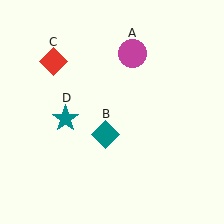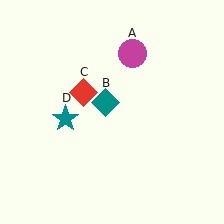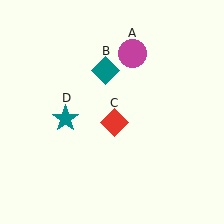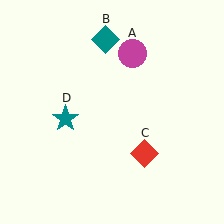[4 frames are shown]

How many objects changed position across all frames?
2 objects changed position: teal diamond (object B), red diamond (object C).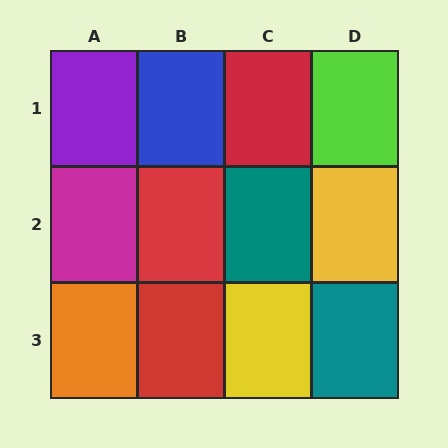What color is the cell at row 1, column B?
Blue.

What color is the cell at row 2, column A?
Magenta.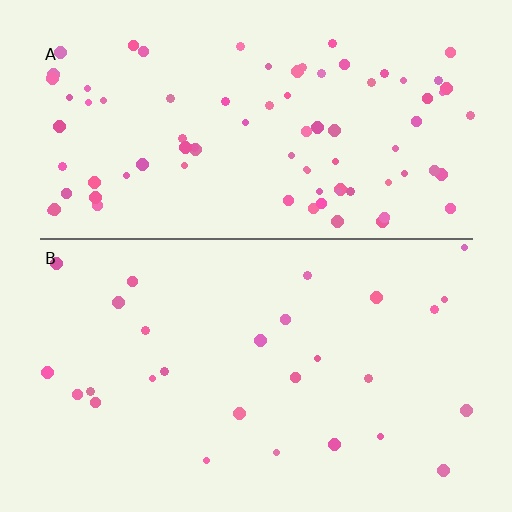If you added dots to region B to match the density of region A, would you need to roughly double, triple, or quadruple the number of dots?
Approximately triple.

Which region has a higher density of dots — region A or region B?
A (the top).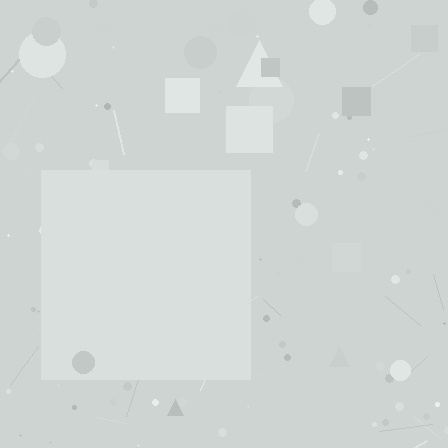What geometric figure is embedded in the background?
A square is embedded in the background.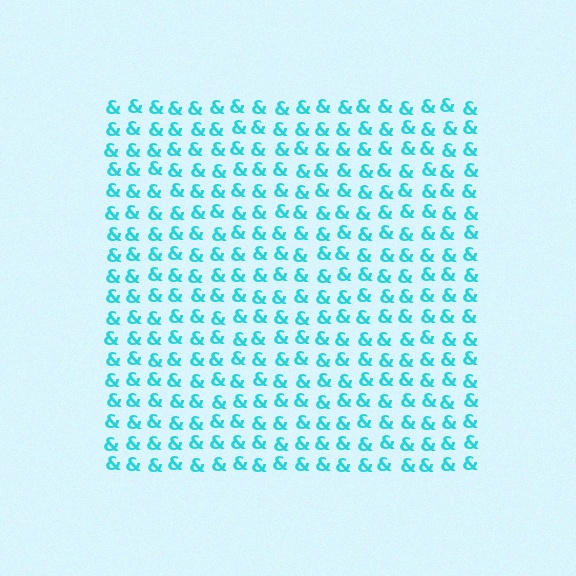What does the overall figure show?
The overall figure shows a square.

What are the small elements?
The small elements are ampersands.